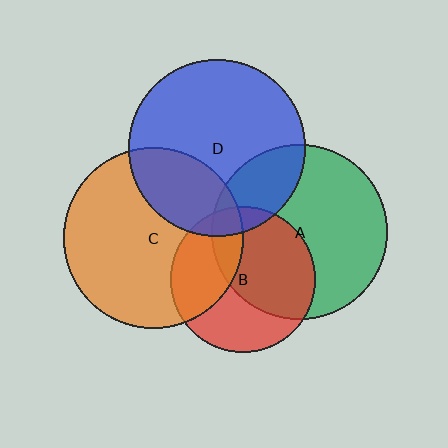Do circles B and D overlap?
Yes.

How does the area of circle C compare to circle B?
Approximately 1.6 times.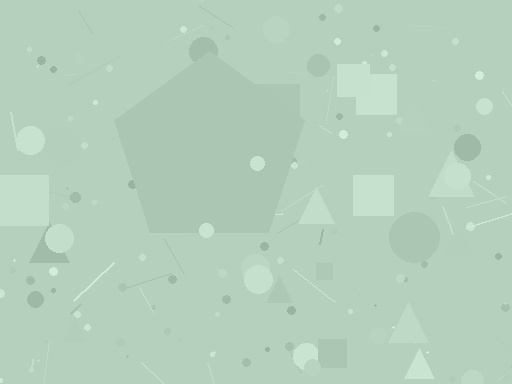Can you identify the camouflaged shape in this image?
The camouflaged shape is a pentagon.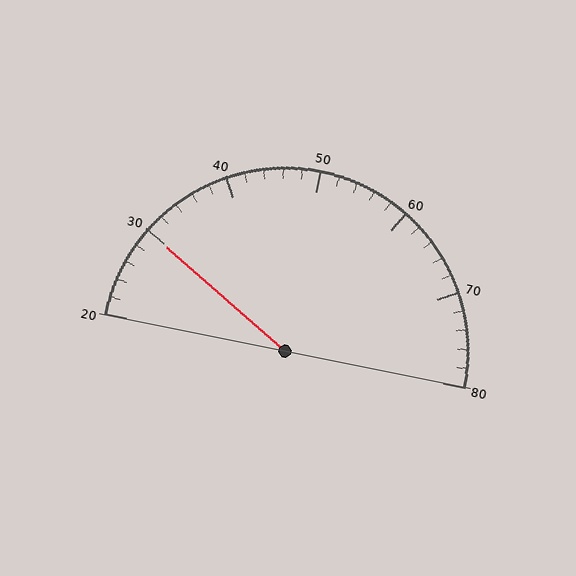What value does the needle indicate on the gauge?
The needle indicates approximately 30.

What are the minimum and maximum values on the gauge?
The gauge ranges from 20 to 80.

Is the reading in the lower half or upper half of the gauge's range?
The reading is in the lower half of the range (20 to 80).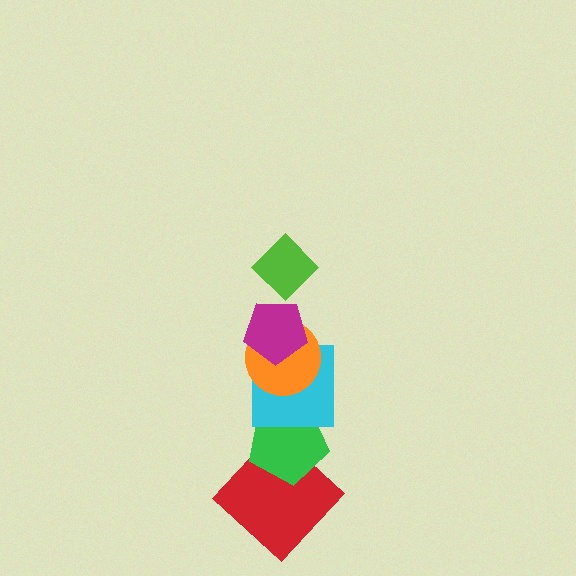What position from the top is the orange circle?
The orange circle is 3rd from the top.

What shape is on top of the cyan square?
The orange circle is on top of the cyan square.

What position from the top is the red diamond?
The red diamond is 6th from the top.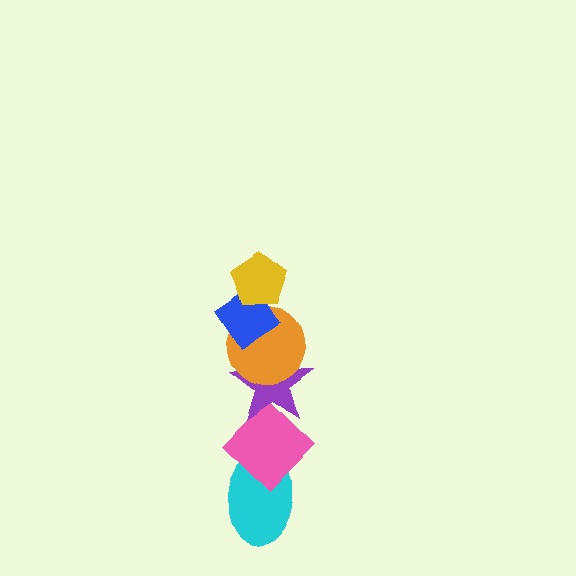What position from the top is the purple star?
The purple star is 4th from the top.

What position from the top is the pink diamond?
The pink diamond is 5th from the top.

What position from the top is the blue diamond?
The blue diamond is 2nd from the top.